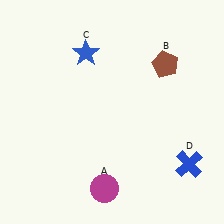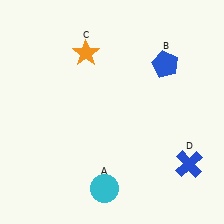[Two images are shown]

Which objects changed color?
A changed from magenta to cyan. B changed from brown to blue. C changed from blue to orange.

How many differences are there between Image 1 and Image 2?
There are 3 differences between the two images.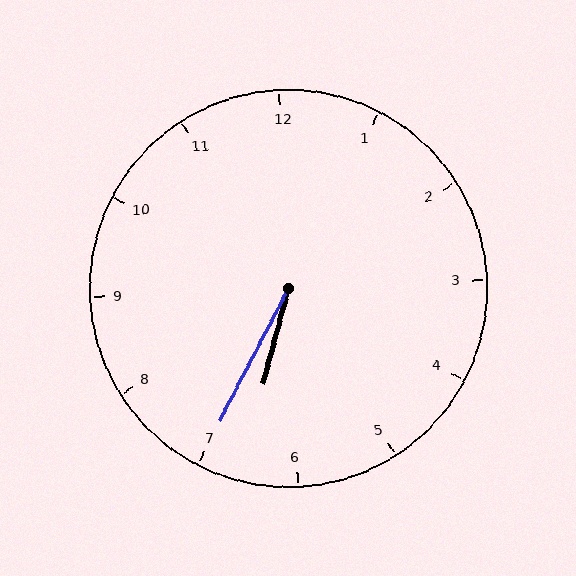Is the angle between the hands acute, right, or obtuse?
It is acute.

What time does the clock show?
6:35.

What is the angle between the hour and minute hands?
Approximately 12 degrees.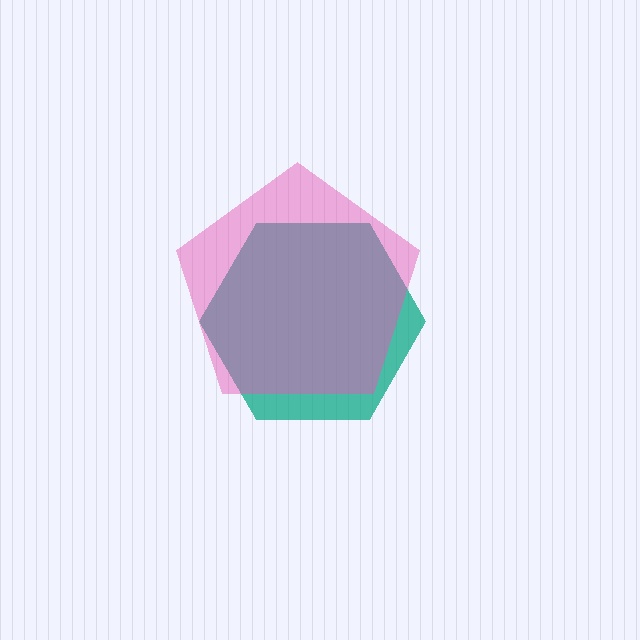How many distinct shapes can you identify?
There are 2 distinct shapes: a teal hexagon, a pink pentagon.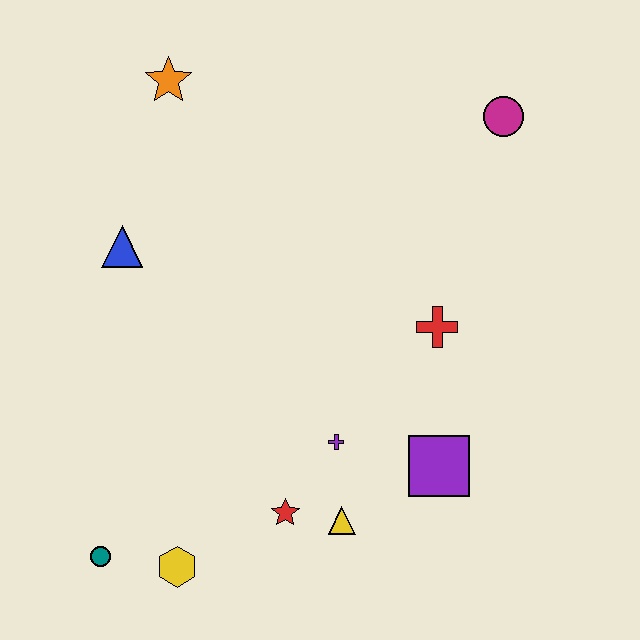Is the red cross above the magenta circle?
No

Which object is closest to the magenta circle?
The red cross is closest to the magenta circle.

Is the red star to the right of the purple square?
No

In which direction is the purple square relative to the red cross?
The purple square is below the red cross.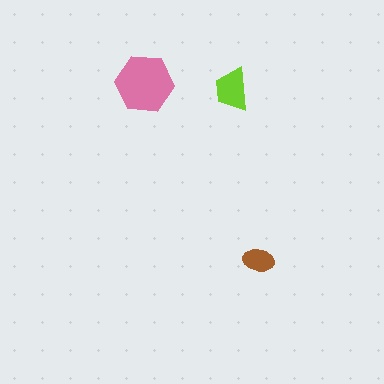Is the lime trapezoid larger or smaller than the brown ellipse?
Larger.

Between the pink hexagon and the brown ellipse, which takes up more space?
The pink hexagon.